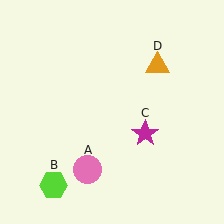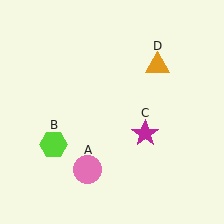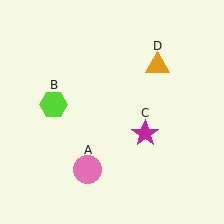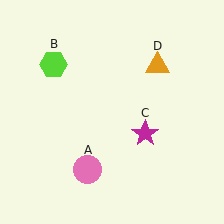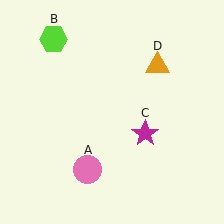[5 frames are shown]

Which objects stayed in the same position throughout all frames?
Pink circle (object A) and magenta star (object C) and orange triangle (object D) remained stationary.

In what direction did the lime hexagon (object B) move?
The lime hexagon (object B) moved up.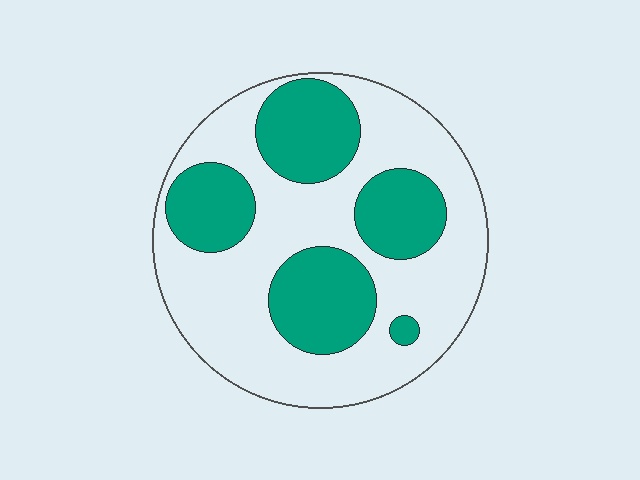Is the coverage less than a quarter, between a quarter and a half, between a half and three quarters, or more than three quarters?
Between a quarter and a half.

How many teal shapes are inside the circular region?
5.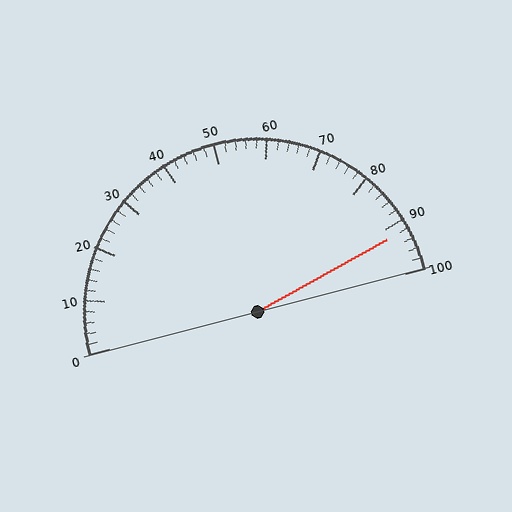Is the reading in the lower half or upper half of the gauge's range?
The reading is in the upper half of the range (0 to 100).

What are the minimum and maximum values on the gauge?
The gauge ranges from 0 to 100.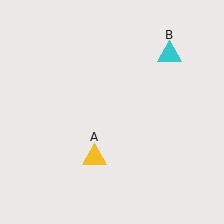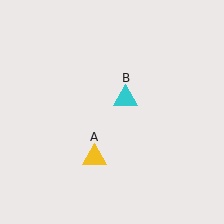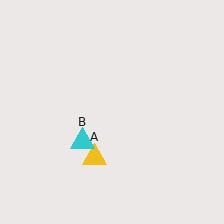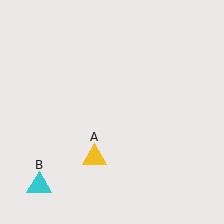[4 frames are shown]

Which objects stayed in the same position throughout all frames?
Yellow triangle (object A) remained stationary.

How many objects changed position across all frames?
1 object changed position: cyan triangle (object B).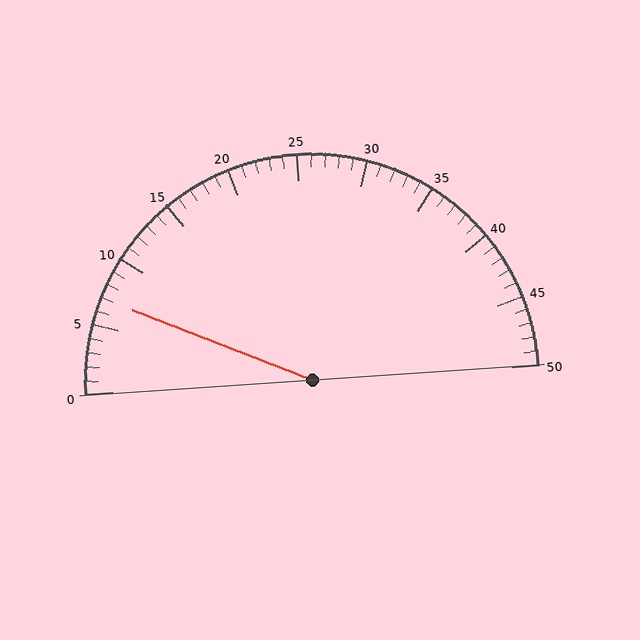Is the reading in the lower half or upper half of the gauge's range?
The reading is in the lower half of the range (0 to 50).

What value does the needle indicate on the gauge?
The needle indicates approximately 7.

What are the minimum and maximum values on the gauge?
The gauge ranges from 0 to 50.